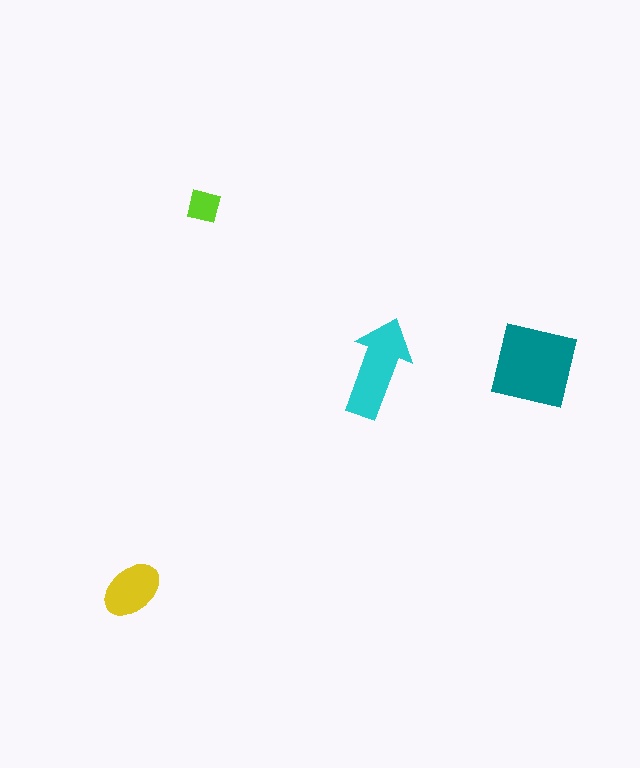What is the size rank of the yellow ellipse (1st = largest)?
3rd.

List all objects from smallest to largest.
The lime square, the yellow ellipse, the cyan arrow, the teal square.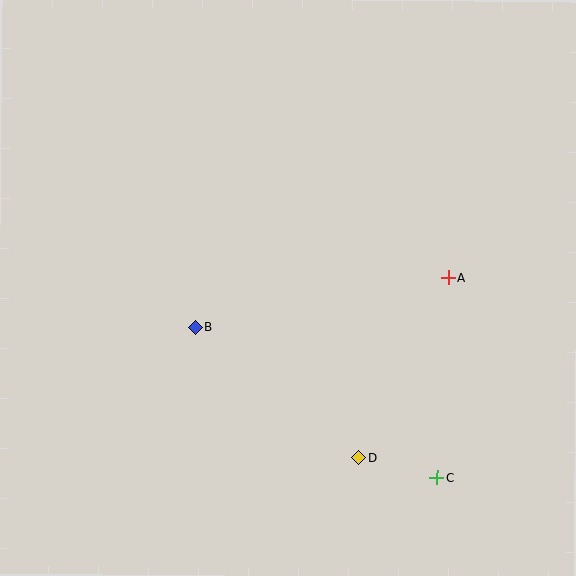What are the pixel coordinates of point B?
Point B is at (195, 327).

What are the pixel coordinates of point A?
Point A is at (448, 278).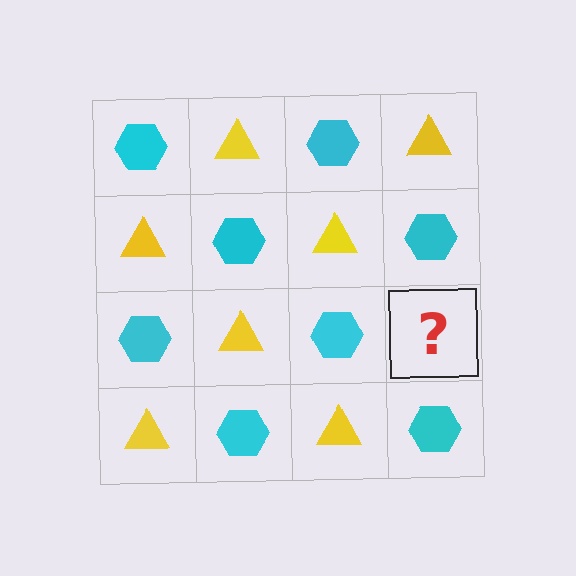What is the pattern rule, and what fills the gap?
The rule is that it alternates cyan hexagon and yellow triangle in a checkerboard pattern. The gap should be filled with a yellow triangle.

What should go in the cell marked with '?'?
The missing cell should contain a yellow triangle.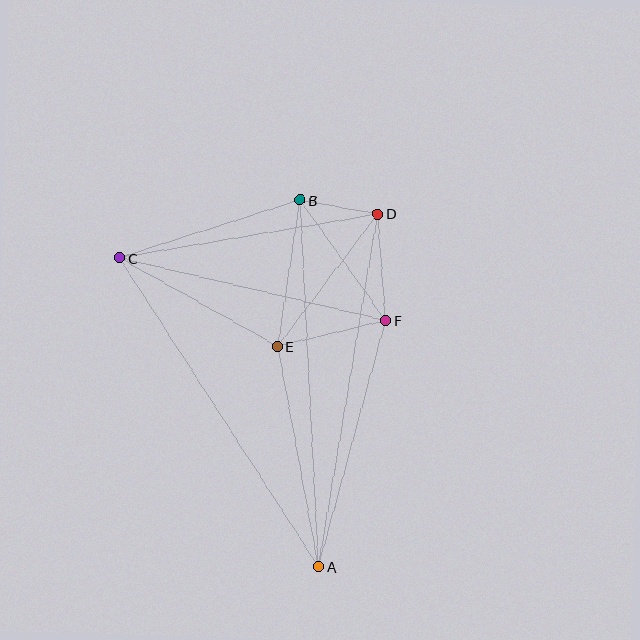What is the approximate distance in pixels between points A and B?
The distance between A and B is approximately 367 pixels.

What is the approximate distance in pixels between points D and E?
The distance between D and E is approximately 166 pixels.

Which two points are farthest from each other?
Points A and C are farthest from each other.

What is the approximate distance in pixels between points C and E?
The distance between C and E is approximately 181 pixels.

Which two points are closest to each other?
Points B and D are closest to each other.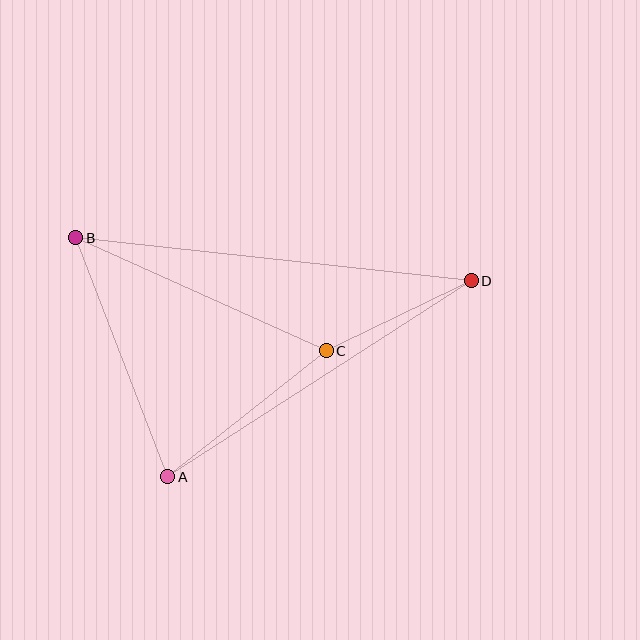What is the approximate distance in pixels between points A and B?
The distance between A and B is approximately 256 pixels.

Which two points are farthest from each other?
Points B and D are farthest from each other.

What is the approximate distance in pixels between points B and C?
The distance between B and C is approximately 275 pixels.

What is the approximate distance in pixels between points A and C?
The distance between A and C is approximately 202 pixels.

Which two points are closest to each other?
Points C and D are closest to each other.